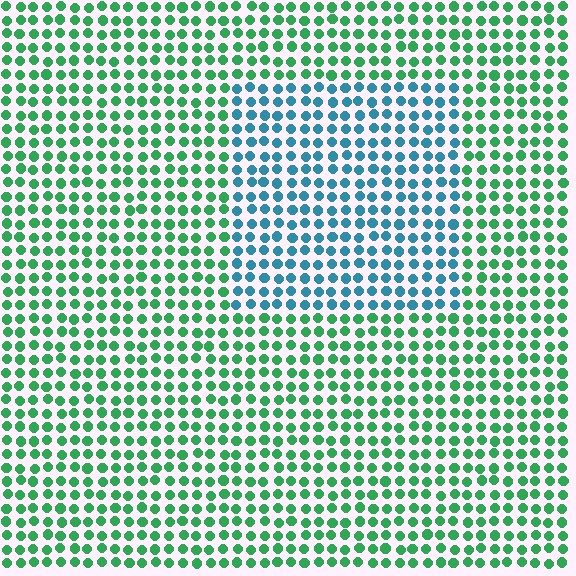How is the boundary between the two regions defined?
The boundary is defined purely by a slight shift in hue (about 54 degrees). Spacing, size, and orientation are identical on both sides.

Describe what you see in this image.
The image is filled with small green elements in a uniform arrangement. A rectangle-shaped region is visible where the elements are tinted to a slightly different hue, forming a subtle color boundary.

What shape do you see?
I see a rectangle.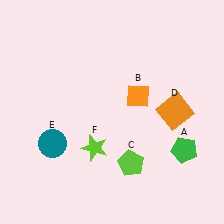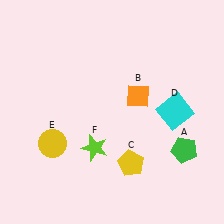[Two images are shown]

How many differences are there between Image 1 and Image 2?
There are 3 differences between the two images.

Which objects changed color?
C changed from lime to yellow. D changed from orange to cyan. E changed from teal to yellow.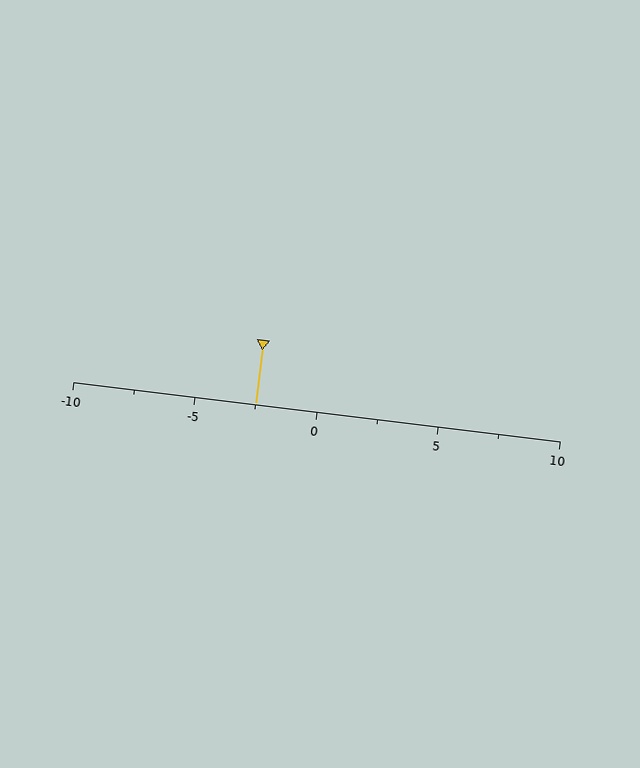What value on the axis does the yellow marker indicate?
The marker indicates approximately -2.5.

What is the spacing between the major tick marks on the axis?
The major ticks are spaced 5 apart.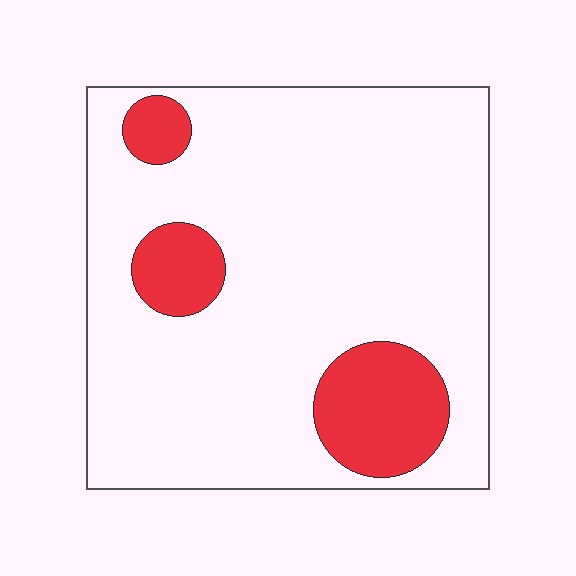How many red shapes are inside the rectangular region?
3.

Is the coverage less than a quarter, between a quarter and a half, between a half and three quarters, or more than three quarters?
Less than a quarter.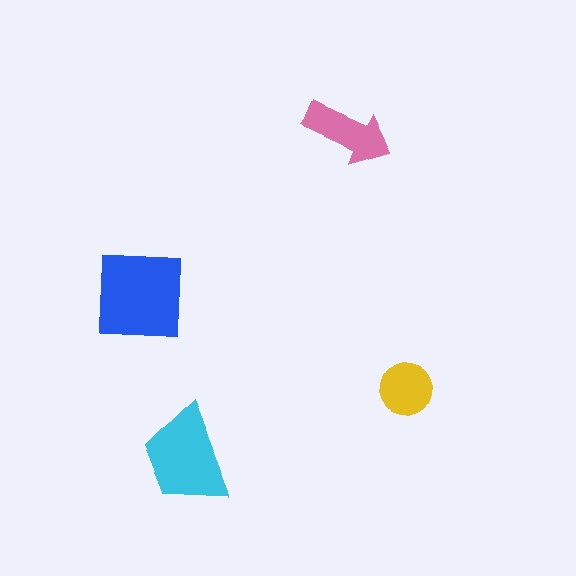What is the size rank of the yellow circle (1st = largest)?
4th.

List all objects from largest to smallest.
The blue square, the cyan trapezoid, the pink arrow, the yellow circle.